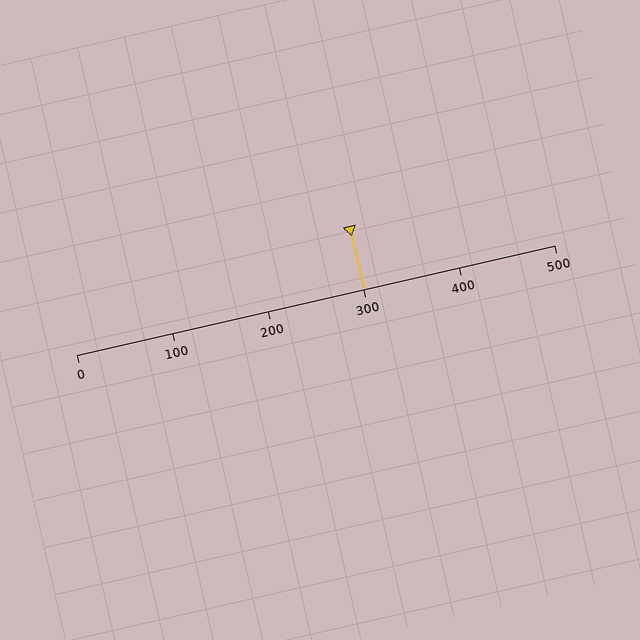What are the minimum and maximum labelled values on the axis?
The axis runs from 0 to 500.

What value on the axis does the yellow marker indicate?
The marker indicates approximately 300.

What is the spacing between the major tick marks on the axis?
The major ticks are spaced 100 apart.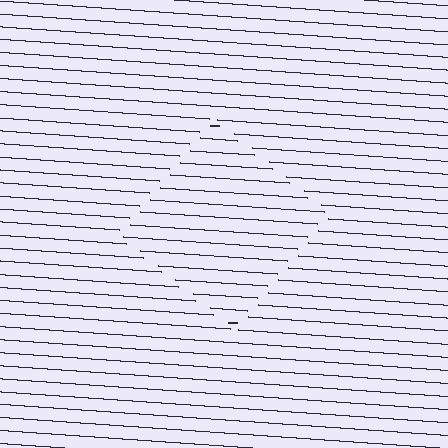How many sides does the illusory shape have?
4 sides — the line-ends trace a square.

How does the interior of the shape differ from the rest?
The interior of the shape contains the same grating, shifted by half a period — the contour is defined by the phase discontinuity where line-ends from the inner and outer gratings abut.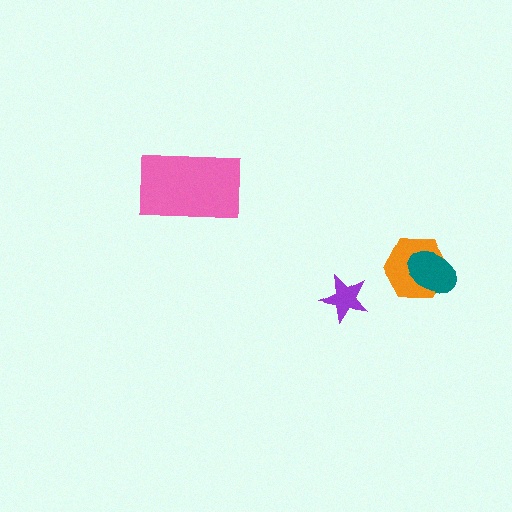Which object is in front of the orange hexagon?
The teal ellipse is in front of the orange hexagon.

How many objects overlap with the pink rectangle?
0 objects overlap with the pink rectangle.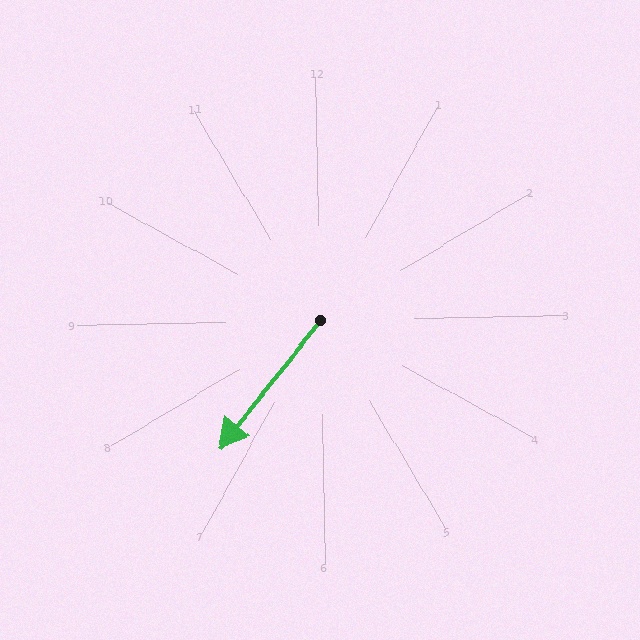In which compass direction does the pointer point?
Southwest.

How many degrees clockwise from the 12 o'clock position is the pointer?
Approximately 219 degrees.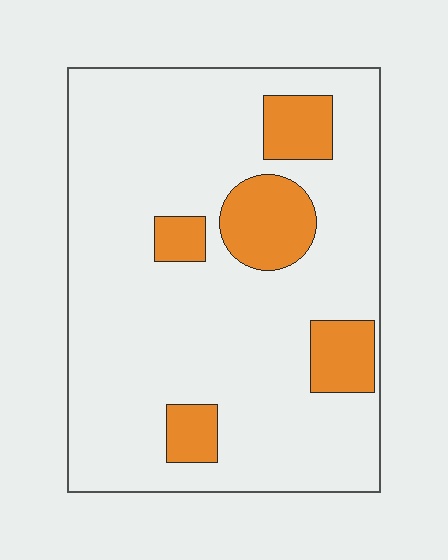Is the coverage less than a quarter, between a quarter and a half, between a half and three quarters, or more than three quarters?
Less than a quarter.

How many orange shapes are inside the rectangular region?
5.